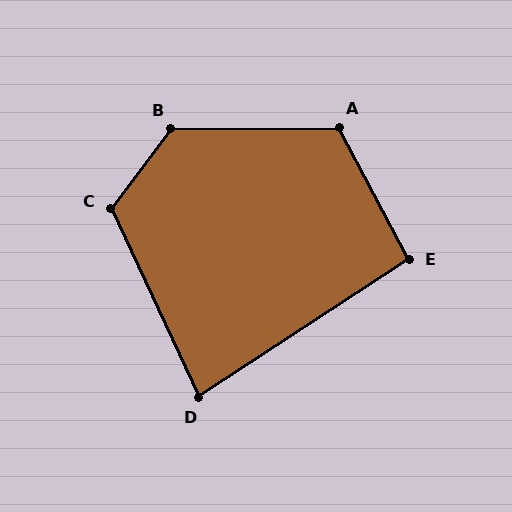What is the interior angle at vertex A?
Approximately 117 degrees (obtuse).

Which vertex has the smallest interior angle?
D, at approximately 82 degrees.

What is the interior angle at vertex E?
Approximately 95 degrees (obtuse).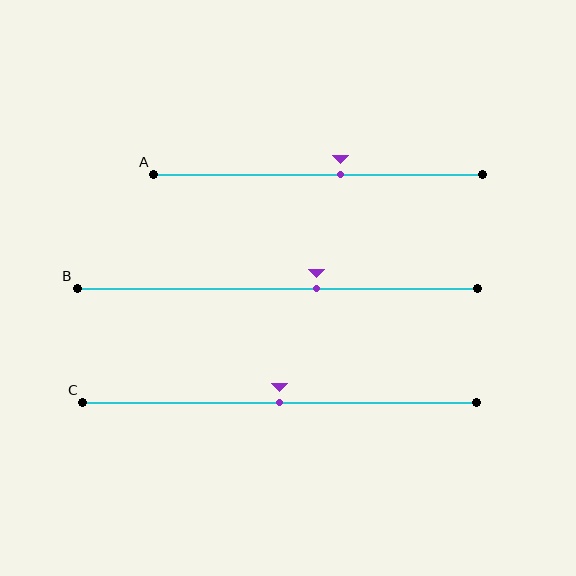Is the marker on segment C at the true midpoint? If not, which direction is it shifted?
Yes, the marker on segment C is at the true midpoint.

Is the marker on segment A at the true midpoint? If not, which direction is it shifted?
No, the marker on segment A is shifted to the right by about 7% of the segment length.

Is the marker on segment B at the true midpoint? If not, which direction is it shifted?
No, the marker on segment B is shifted to the right by about 10% of the segment length.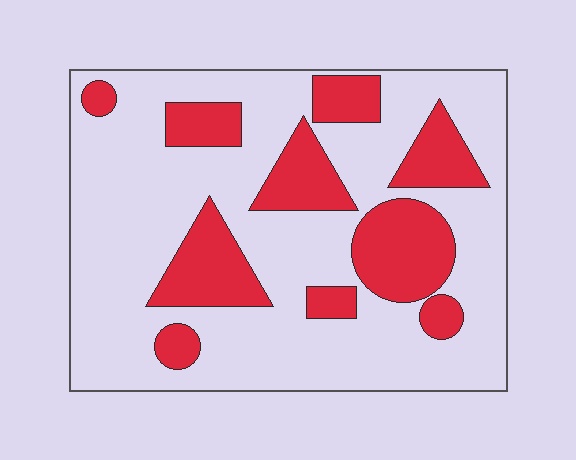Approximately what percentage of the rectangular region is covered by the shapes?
Approximately 25%.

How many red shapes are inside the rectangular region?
10.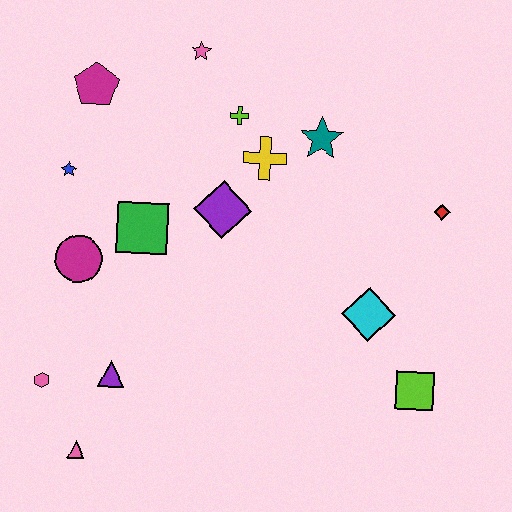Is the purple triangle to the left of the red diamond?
Yes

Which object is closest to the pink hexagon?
The purple triangle is closest to the pink hexagon.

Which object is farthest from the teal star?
The pink triangle is farthest from the teal star.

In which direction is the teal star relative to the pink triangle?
The teal star is above the pink triangle.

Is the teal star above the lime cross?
No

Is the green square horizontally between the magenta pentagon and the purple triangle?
No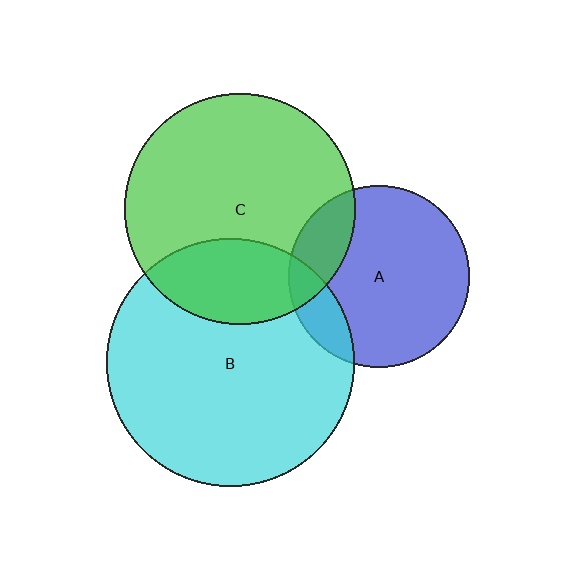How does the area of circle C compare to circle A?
Approximately 1.6 times.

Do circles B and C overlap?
Yes.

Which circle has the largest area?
Circle B (cyan).